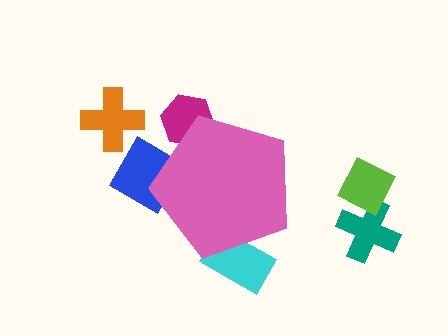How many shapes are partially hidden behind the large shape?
3 shapes are partially hidden.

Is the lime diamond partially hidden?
No, the lime diamond is fully visible.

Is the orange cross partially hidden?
No, the orange cross is fully visible.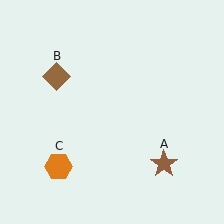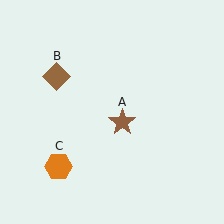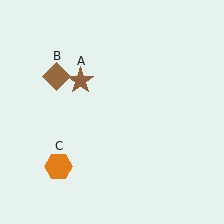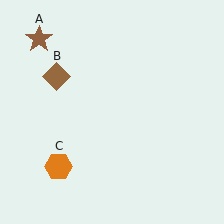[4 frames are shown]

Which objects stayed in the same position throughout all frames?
Brown diamond (object B) and orange hexagon (object C) remained stationary.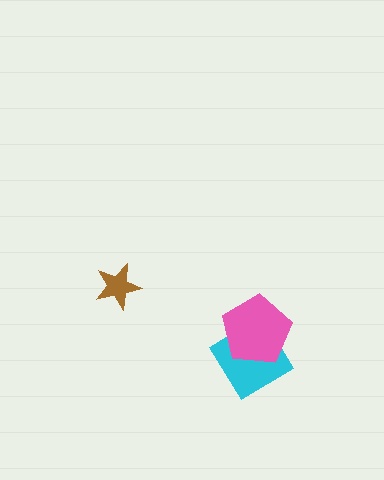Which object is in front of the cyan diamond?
The pink pentagon is in front of the cyan diamond.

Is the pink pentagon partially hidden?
No, no other shape covers it.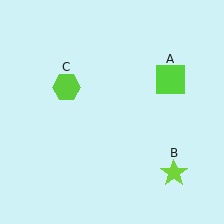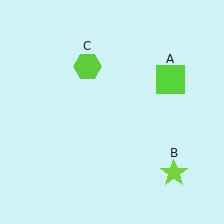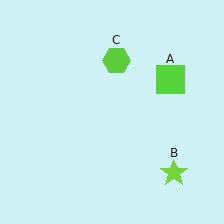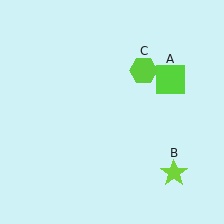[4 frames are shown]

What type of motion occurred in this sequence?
The lime hexagon (object C) rotated clockwise around the center of the scene.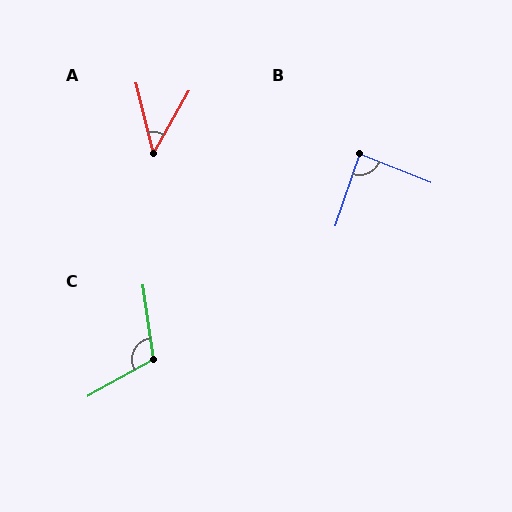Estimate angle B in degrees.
Approximately 87 degrees.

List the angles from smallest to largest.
A (44°), B (87°), C (111°).